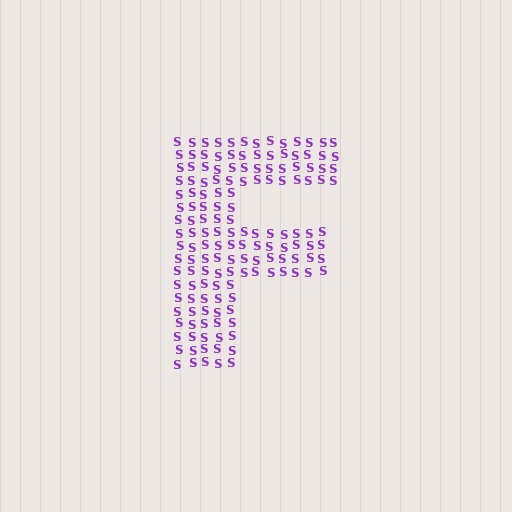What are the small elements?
The small elements are letter S's.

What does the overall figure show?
The overall figure shows the letter F.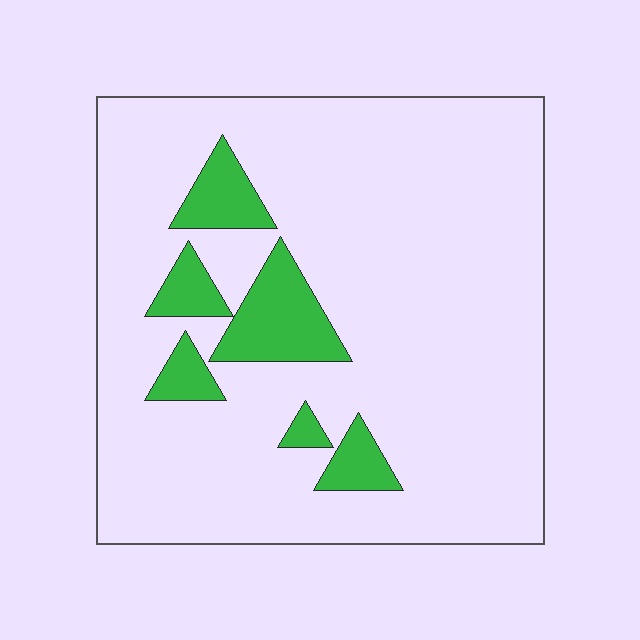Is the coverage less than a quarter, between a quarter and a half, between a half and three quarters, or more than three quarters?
Less than a quarter.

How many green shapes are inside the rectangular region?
6.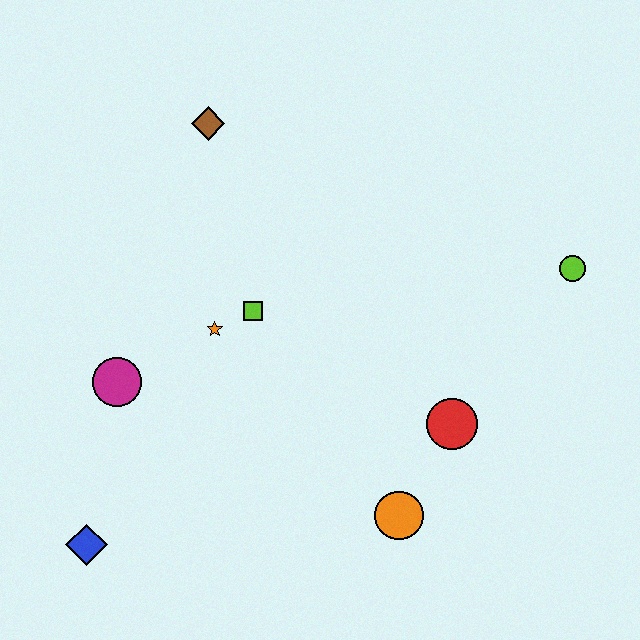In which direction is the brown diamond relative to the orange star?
The brown diamond is above the orange star.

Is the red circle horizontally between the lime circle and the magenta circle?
Yes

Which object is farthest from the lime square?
The lime circle is farthest from the lime square.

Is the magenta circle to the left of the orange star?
Yes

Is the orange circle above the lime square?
No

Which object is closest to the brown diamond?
The lime square is closest to the brown diamond.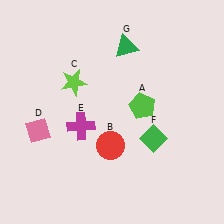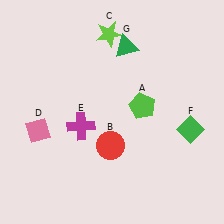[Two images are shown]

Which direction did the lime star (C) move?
The lime star (C) moved up.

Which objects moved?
The objects that moved are: the lime star (C), the green diamond (F).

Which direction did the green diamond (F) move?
The green diamond (F) moved right.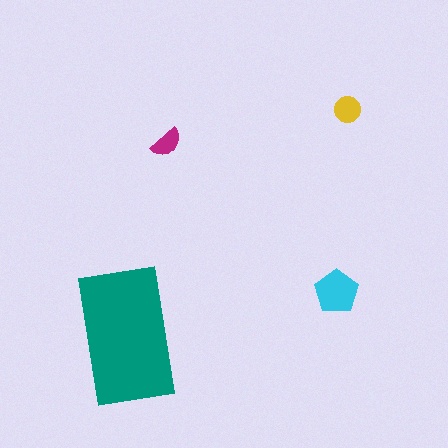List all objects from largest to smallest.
The teal rectangle, the cyan pentagon, the yellow circle, the magenta semicircle.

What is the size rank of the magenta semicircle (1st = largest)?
4th.